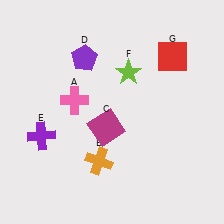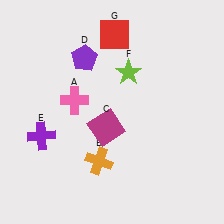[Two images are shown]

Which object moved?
The red square (G) moved left.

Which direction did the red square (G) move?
The red square (G) moved left.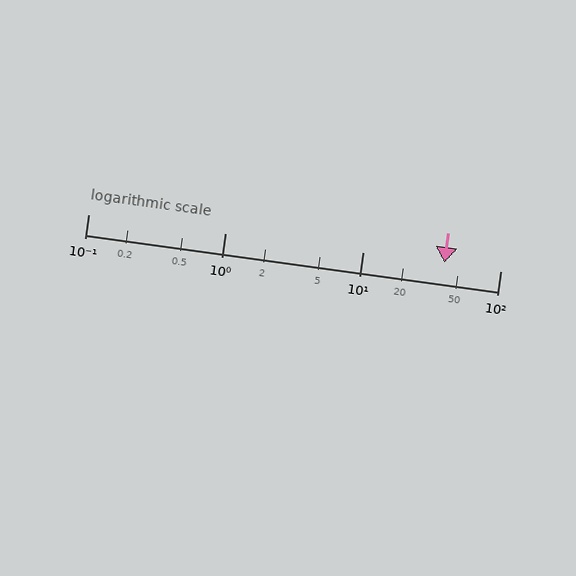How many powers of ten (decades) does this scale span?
The scale spans 3 decades, from 0.1 to 100.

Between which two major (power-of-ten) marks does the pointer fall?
The pointer is between 10 and 100.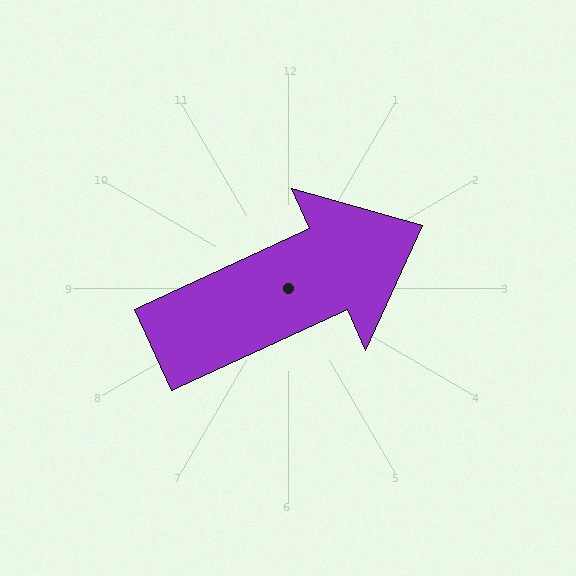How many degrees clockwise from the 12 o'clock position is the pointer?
Approximately 65 degrees.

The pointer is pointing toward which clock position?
Roughly 2 o'clock.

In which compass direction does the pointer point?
Northeast.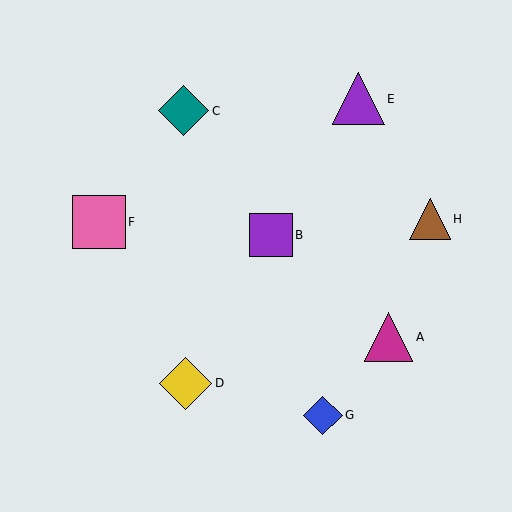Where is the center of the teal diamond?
The center of the teal diamond is at (183, 111).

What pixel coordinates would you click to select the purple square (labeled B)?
Click at (271, 235) to select the purple square B.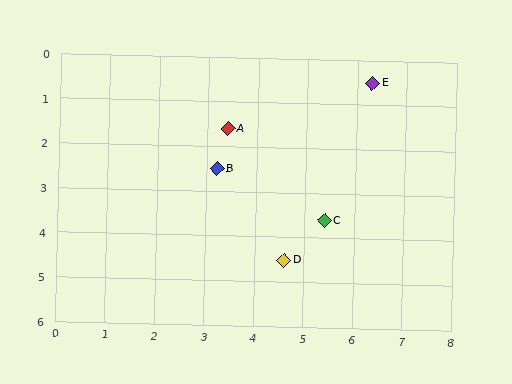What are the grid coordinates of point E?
Point E is at approximately (6.3, 0.5).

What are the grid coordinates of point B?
Point B is at approximately (3.2, 2.5).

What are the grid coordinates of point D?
Point D is at approximately (4.6, 4.5).